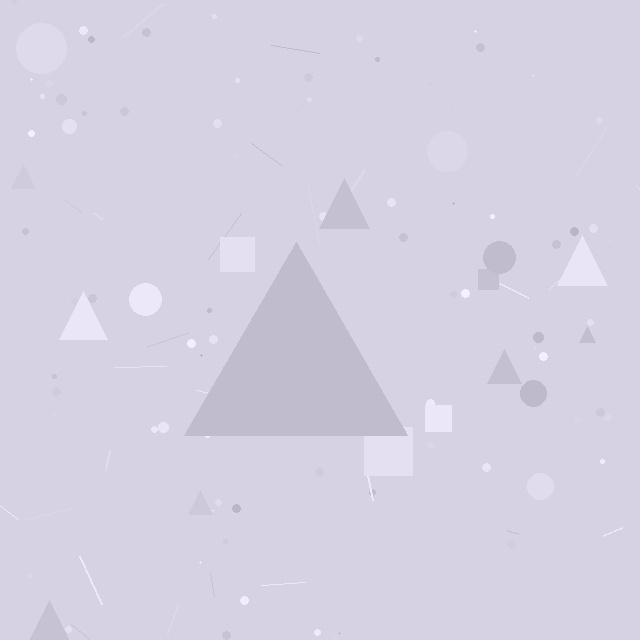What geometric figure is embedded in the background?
A triangle is embedded in the background.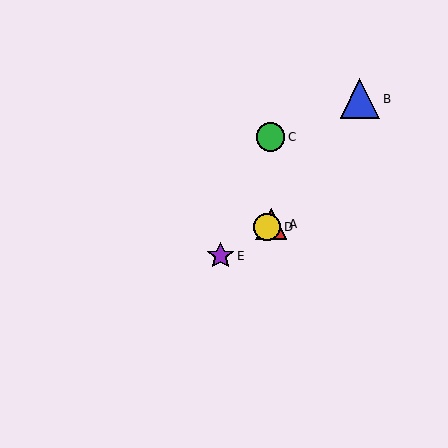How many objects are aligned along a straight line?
3 objects (A, D, E) are aligned along a straight line.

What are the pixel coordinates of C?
Object C is at (270, 137).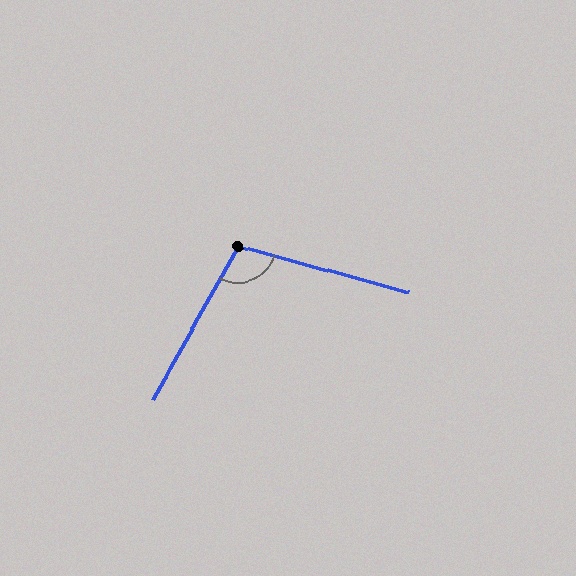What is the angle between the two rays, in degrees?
Approximately 104 degrees.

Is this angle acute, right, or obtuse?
It is obtuse.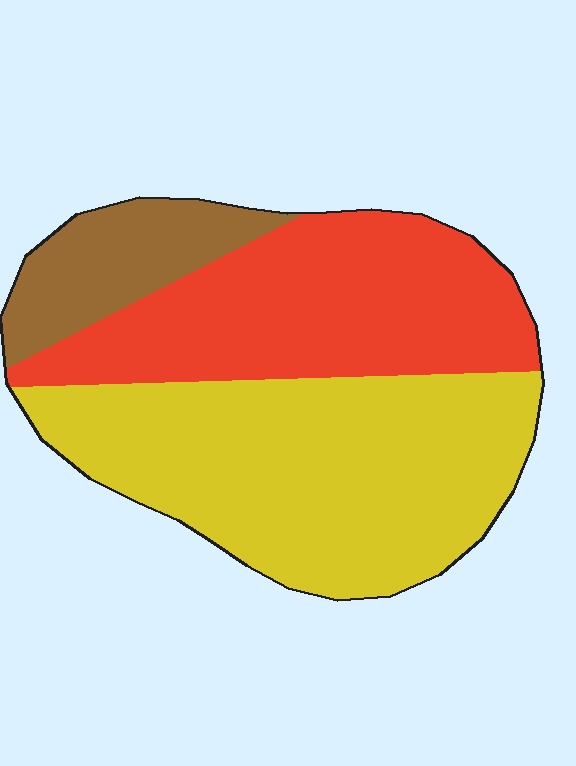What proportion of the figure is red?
Red covers around 35% of the figure.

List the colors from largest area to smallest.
From largest to smallest: yellow, red, brown.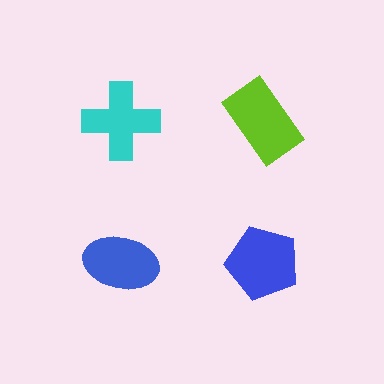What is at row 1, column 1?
A cyan cross.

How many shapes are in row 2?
2 shapes.